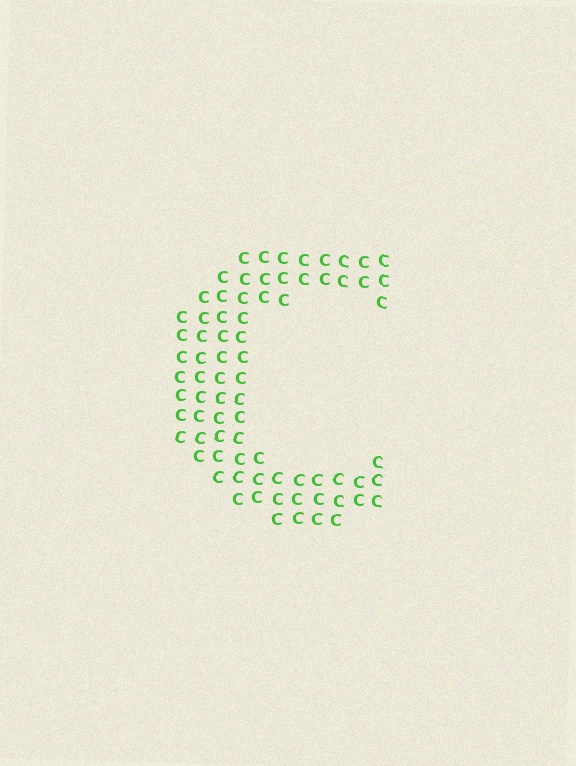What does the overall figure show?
The overall figure shows the letter C.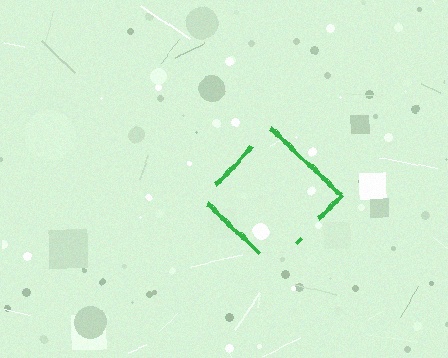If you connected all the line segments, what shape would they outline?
They would outline a diamond.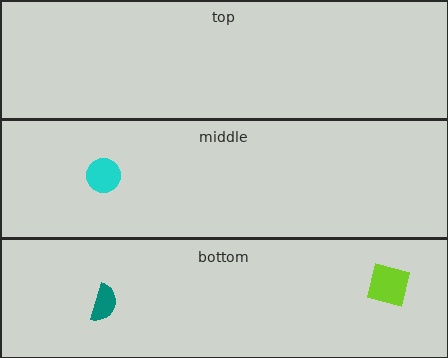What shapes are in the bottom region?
The lime square, the teal semicircle.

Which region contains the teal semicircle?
The bottom region.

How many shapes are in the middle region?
1.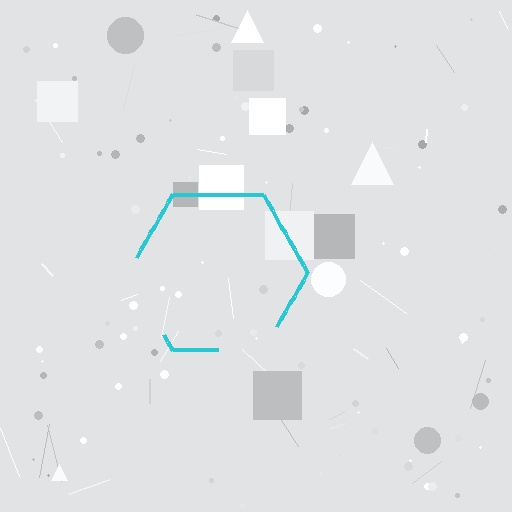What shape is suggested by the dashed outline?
The dashed outline suggests a hexagon.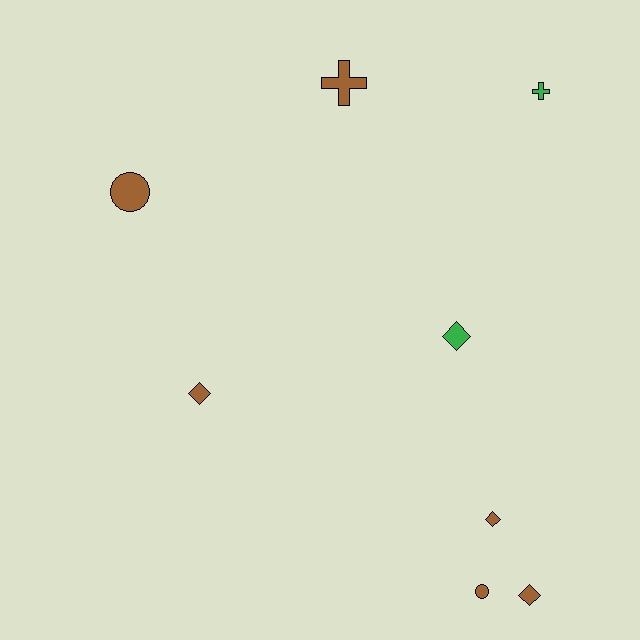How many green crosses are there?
There is 1 green cross.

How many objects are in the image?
There are 8 objects.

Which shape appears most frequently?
Diamond, with 4 objects.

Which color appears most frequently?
Brown, with 6 objects.